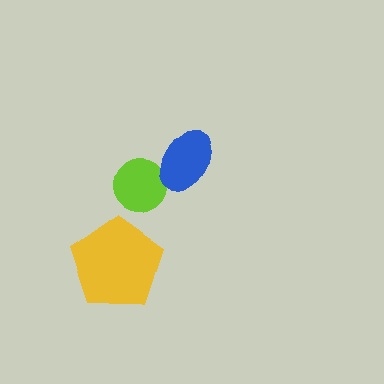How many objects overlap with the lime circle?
1 object overlaps with the lime circle.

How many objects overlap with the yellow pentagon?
0 objects overlap with the yellow pentagon.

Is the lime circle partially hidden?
Yes, it is partially covered by another shape.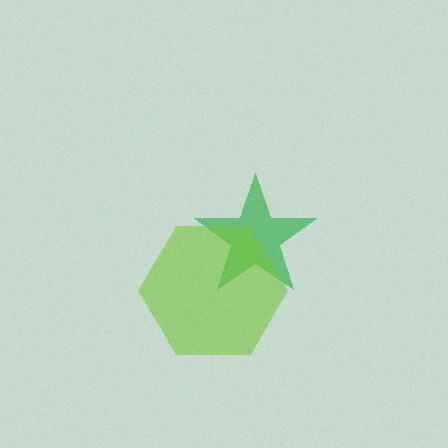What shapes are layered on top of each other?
The layered shapes are: a green star, a lime hexagon.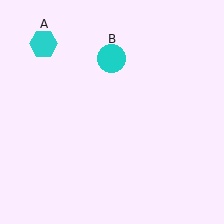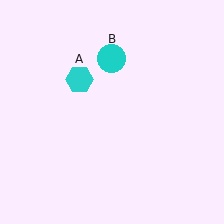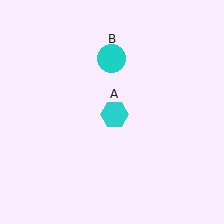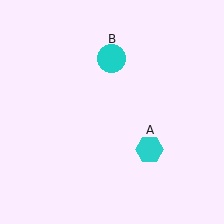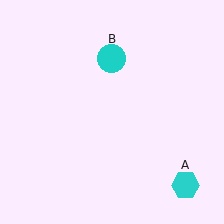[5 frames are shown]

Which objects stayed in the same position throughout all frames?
Cyan circle (object B) remained stationary.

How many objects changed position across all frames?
1 object changed position: cyan hexagon (object A).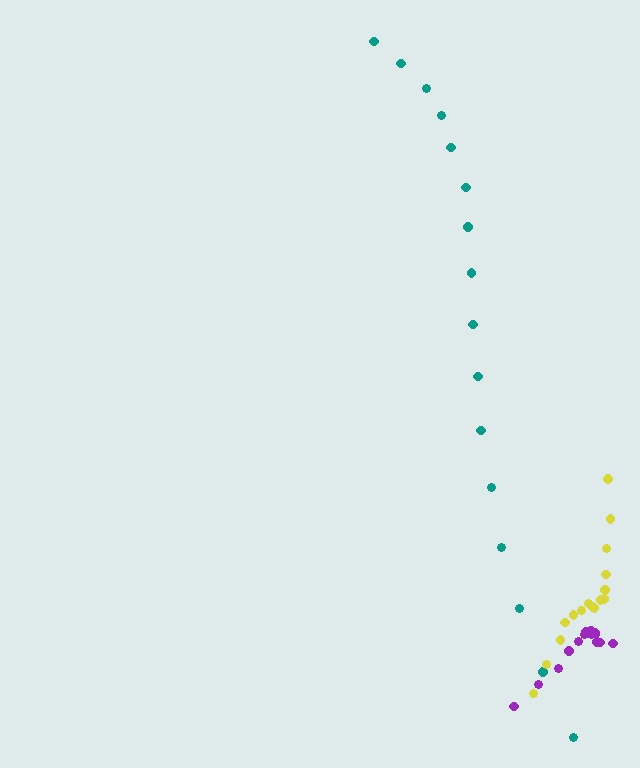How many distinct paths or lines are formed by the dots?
There are 3 distinct paths.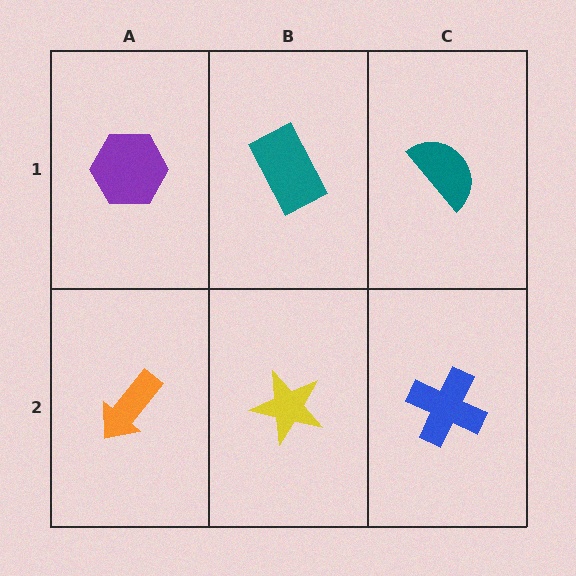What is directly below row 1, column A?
An orange arrow.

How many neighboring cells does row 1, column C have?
2.